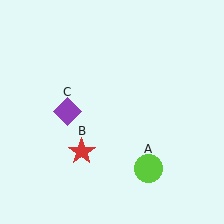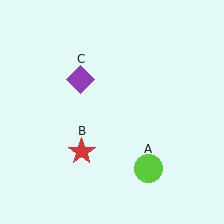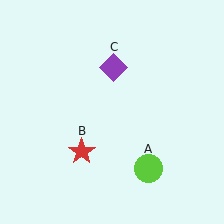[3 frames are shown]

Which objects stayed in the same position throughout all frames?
Lime circle (object A) and red star (object B) remained stationary.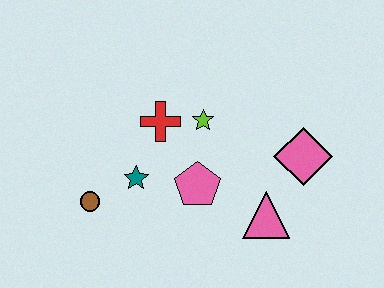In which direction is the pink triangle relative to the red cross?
The pink triangle is to the right of the red cross.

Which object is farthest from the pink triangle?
The brown circle is farthest from the pink triangle.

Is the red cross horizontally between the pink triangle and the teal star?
Yes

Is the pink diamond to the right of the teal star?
Yes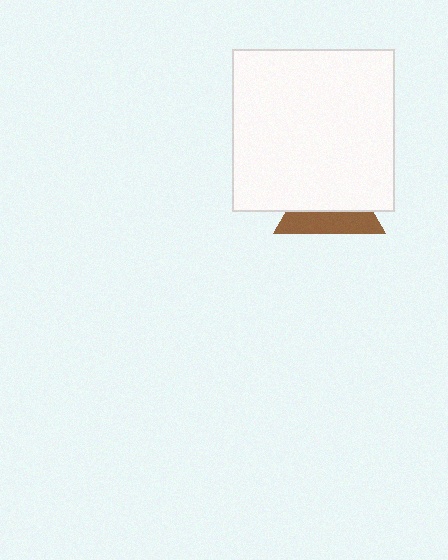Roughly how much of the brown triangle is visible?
A small part of it is visible (roughly 40%).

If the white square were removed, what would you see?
You would see the complete brown triangle.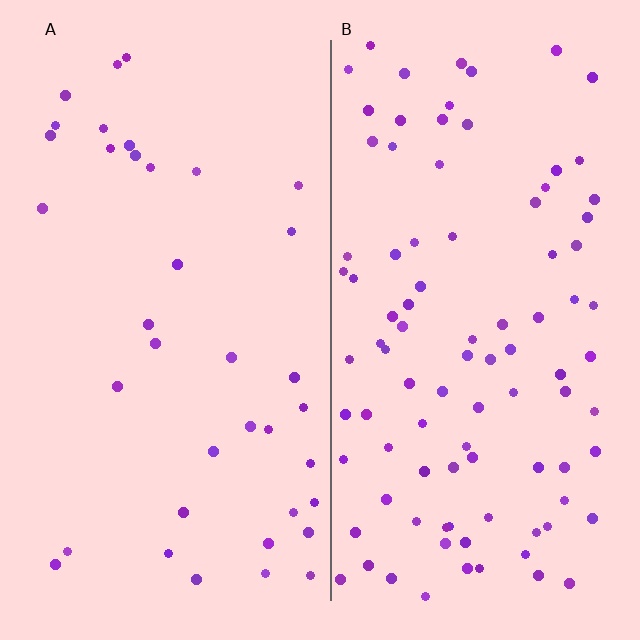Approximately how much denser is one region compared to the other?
Approximately 2.5× — region B over region A.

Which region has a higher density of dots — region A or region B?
B (the right).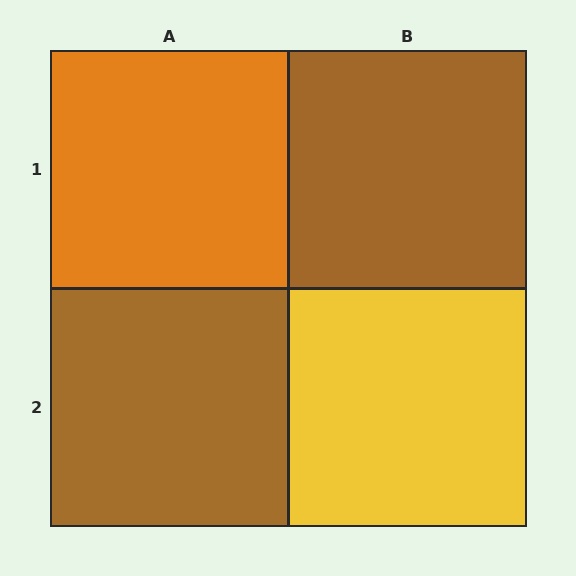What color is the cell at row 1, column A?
Orange.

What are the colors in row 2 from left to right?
Brown, yellow.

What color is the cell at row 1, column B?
Brown.